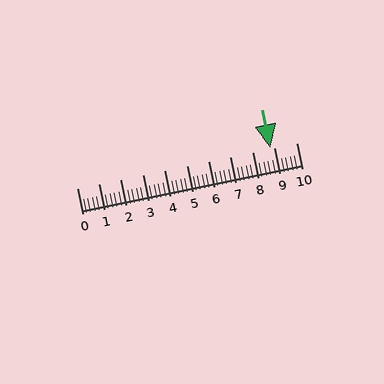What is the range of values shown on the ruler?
The ruler shows values from 0 to 10.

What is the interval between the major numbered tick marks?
The major tick marks are spaced 1 units apart.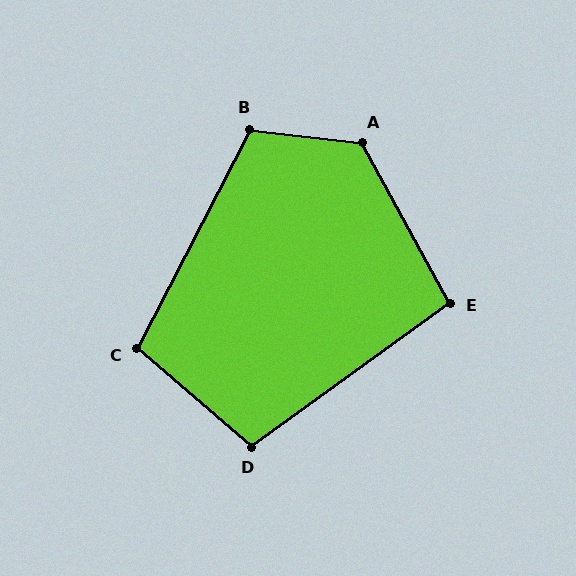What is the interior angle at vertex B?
Approximately 111 degrees (obtuse).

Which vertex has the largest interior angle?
A, at approximately 125 degrees.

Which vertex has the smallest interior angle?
E, at approximately 97 degrees.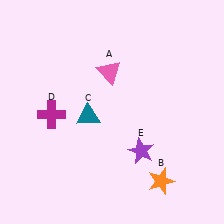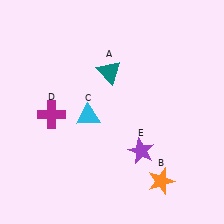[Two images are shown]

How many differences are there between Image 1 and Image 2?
There are 2 differences between the two images.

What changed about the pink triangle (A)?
In Image 1, A is pink. In Image 2, it changed to teal.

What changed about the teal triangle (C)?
In Image 1, C is teal. In Image 2, it changed to cyan.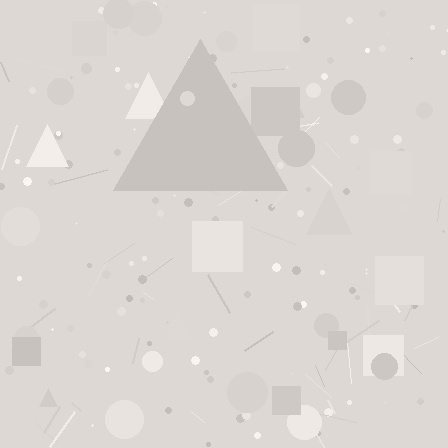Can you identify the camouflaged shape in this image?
The camouflaged shape is a triangle.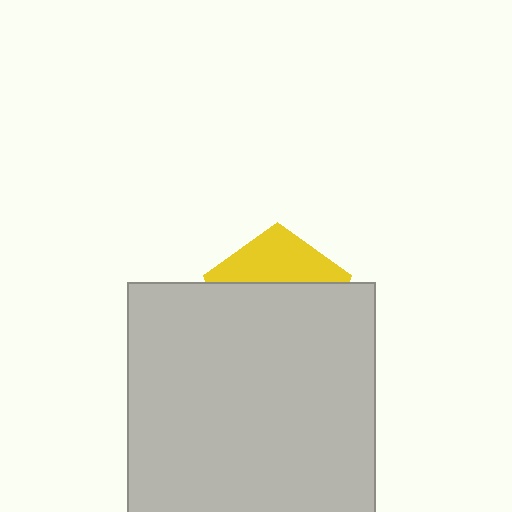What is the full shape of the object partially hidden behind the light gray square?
The partially hidden object is a yellow pentagon.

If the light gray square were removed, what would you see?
You would see the complete yellow pentagon.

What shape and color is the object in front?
The object in front is a light gray square.